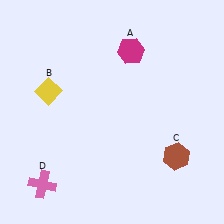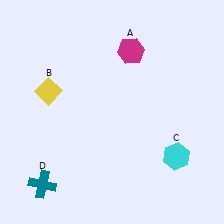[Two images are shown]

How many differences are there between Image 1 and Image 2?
There are 2 differences between the two images.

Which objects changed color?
C changed from brown to cyan. D changed from pink to teal.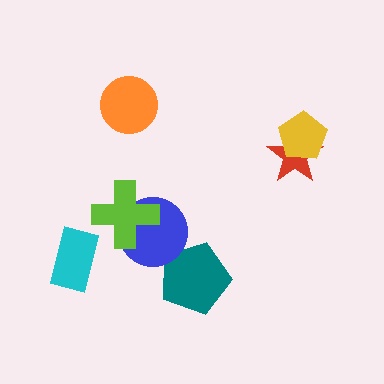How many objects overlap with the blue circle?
2 objects overlap with the blue circle.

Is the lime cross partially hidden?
No, no other shape covers it.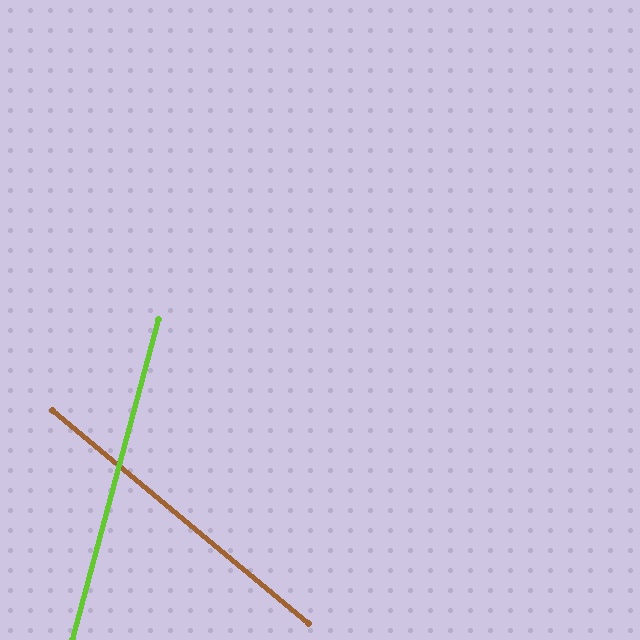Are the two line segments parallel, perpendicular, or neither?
Neither parallel nor perpendicular — they differ by about 65°.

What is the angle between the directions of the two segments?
Approximately 65 degrees.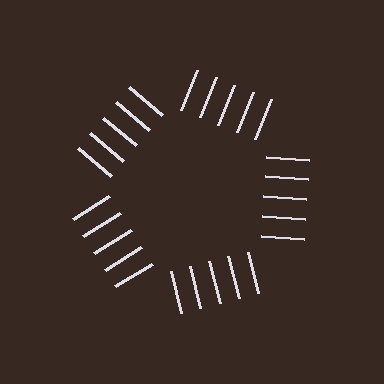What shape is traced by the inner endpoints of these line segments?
An illusory pentagon — the line segments terminate on its edges but no continuous stroke is drawn.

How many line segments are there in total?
25 — 5 along each of the 5 edges.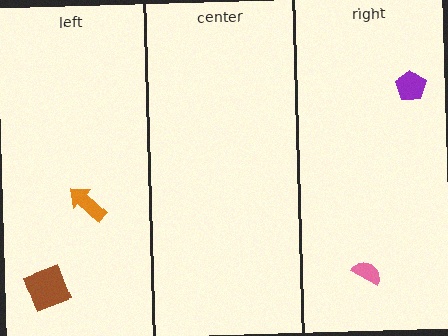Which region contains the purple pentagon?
The right region.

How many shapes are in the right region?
2.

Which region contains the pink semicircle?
The right region.